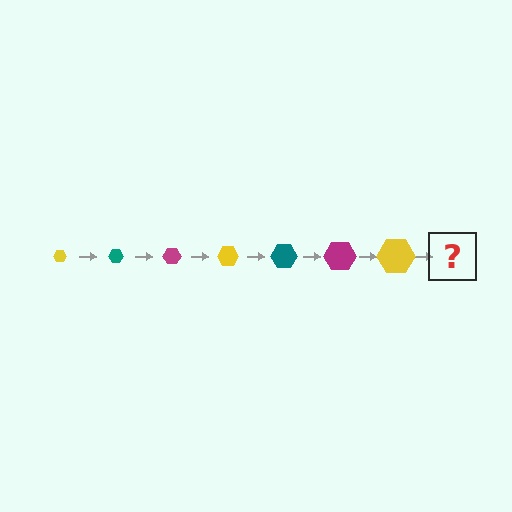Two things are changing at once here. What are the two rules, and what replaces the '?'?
The two rules are that the hexagon grows larger each step and the color cycles through yellow, teal, and magenta. The '?' should be a teal hexagon, larger than the previous one.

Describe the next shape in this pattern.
It should be a teal hexagon, larger than the previous one.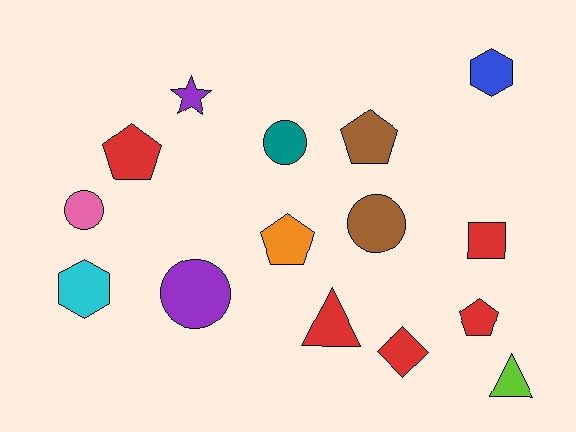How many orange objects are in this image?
There is 1 orange object.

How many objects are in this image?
There are 15 objects.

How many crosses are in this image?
There are no crosses.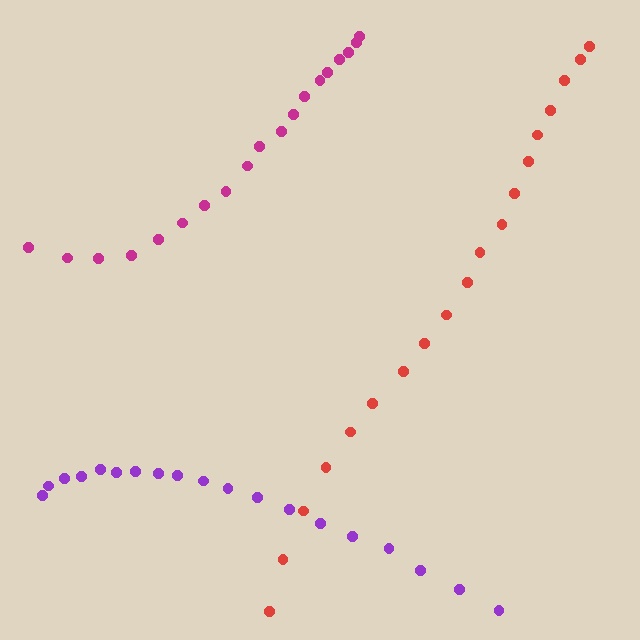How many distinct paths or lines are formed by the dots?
There are 3 distinct paths.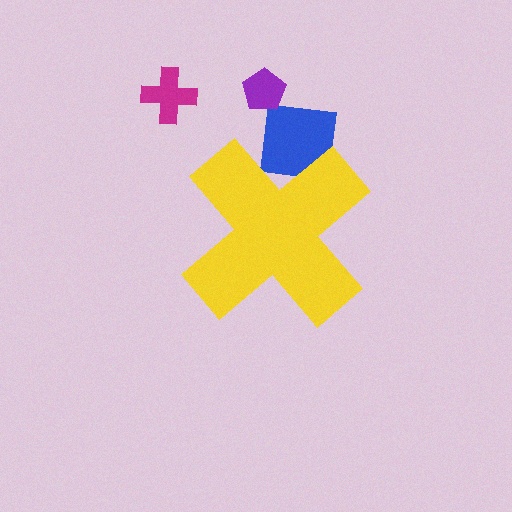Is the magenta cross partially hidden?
No, the magenta cross is fully visible.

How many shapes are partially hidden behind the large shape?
1 shape is partially hidden.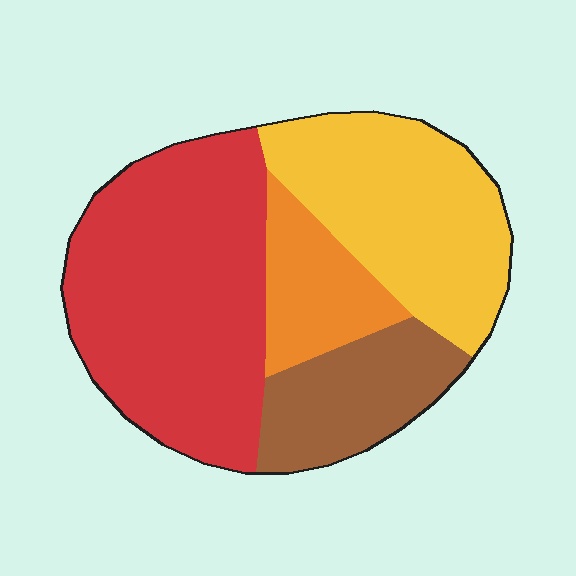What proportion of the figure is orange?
Orange takes up less than a quarter of the figure.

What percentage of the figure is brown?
Brown covers about 15% of the figure.